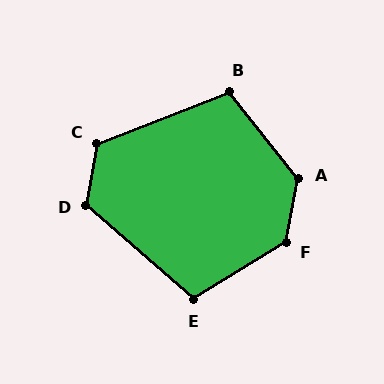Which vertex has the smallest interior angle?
B, at approximately 107 degrees.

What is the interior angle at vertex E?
Approximately 108 degrees (obtuse).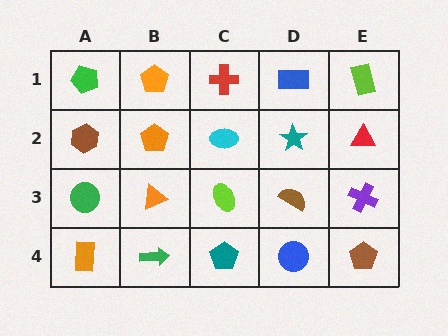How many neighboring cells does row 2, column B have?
4.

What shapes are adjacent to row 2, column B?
An orange pentagon (row 1, column B), an orange triangle (row 3, column B), a brown hexagon (row 2, column A), a cyan ellipse (row 2, column C).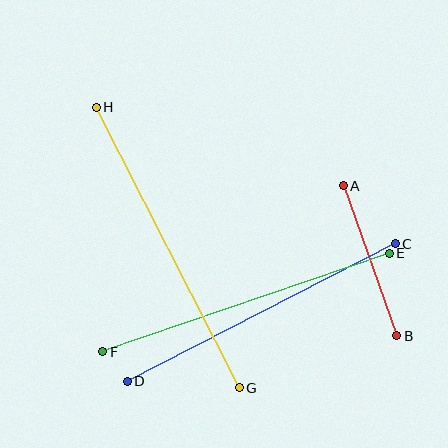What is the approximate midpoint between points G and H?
The midpoint is at approximately (168, 248) pixels.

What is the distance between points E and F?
The distance is approximately 303 pixels.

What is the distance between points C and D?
The distance is approximately 301 pixels.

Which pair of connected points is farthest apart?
Points G and H are farthest apart.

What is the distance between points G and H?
The distance is approximately 315 pixels.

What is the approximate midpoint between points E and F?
The midpoint is at approximately (246, 302) pixels.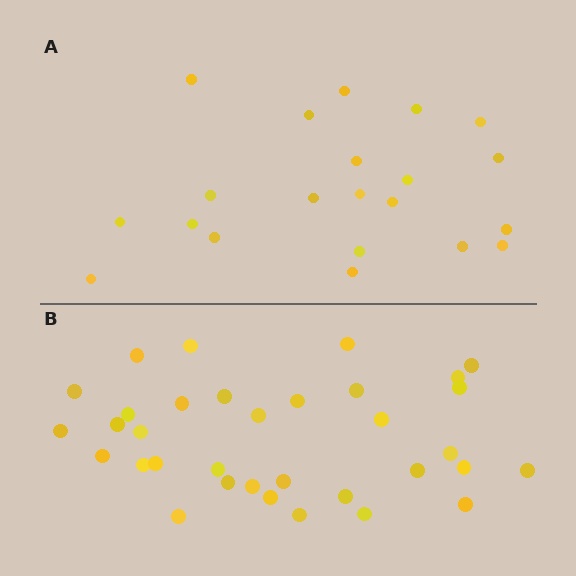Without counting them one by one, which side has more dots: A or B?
Region B (the bottom region) has more dots.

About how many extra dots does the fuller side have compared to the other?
Region B has approximately 15 more dots than region A.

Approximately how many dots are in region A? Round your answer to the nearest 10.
About 20 dots. (The exact count is 21, which rounds to 20.)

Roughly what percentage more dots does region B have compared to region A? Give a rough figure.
About 60% more.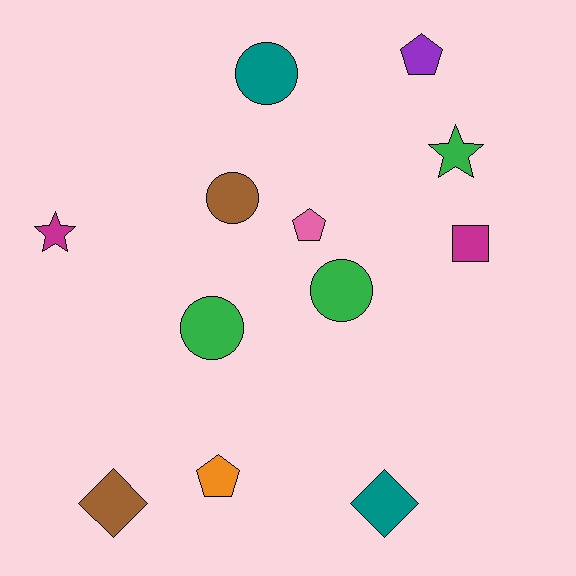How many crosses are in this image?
There are no crosses.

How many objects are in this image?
There are 12 objects.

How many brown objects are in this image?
There are 2 brown objects.